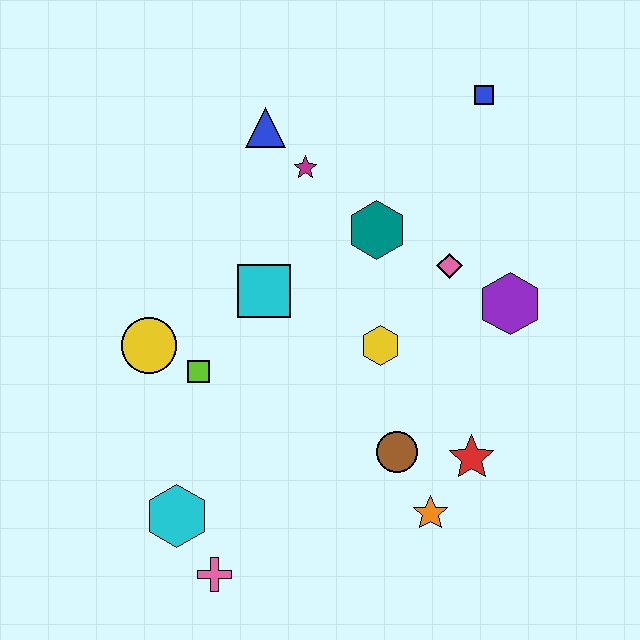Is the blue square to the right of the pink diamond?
Yes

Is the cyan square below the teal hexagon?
Yes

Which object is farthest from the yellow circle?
The blue square is farthest from the yellow circle.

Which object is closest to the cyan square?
The lime square is closest to the cyan square.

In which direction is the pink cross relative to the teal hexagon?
The pink cross is below the teal hexagon.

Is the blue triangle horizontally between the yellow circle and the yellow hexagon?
Yes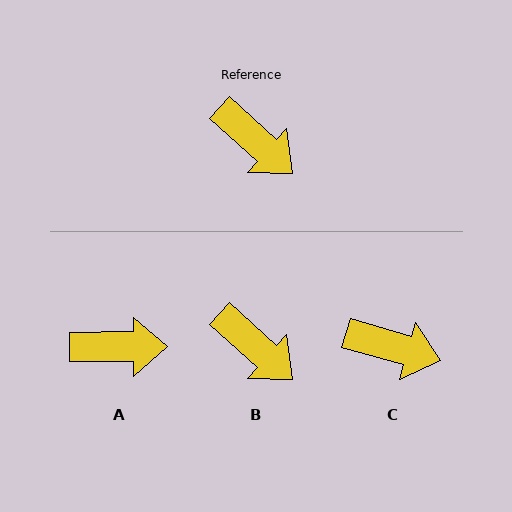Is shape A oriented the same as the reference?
No, it is off by about 42 degrees.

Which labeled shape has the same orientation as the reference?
B.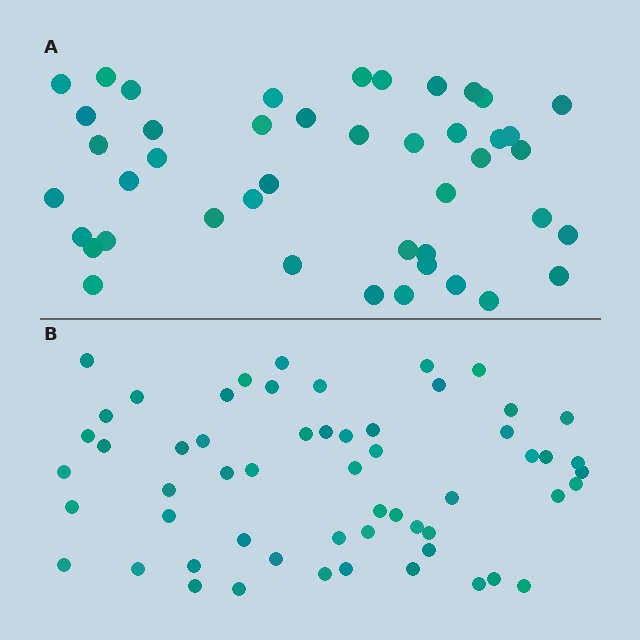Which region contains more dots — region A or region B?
Region B (the bottom region) has more dots.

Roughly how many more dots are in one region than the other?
Region B has approximately 15 more dots than region A.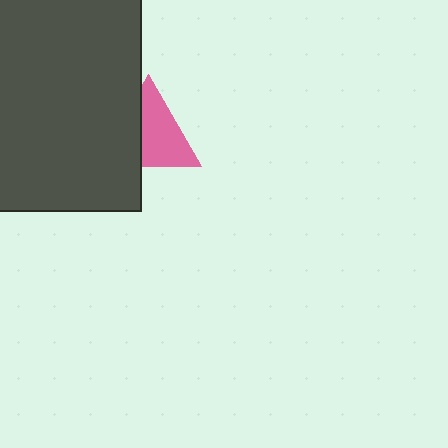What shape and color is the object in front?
The object in front is a dark gray rectangle.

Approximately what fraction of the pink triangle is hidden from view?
Roughly 38% of the pink triangle is hidden behind the dark gray rectangle.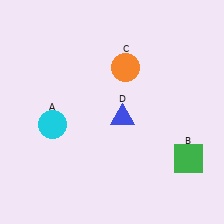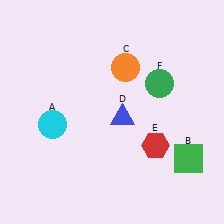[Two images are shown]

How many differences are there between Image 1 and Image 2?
There are 2 differences between the two images.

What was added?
A red hexagon (E), a green circle (F) were added in Image 2.